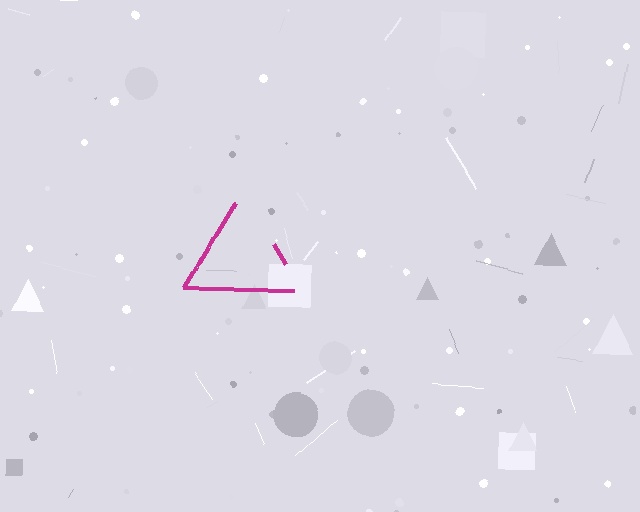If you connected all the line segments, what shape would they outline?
They would outline a triangle.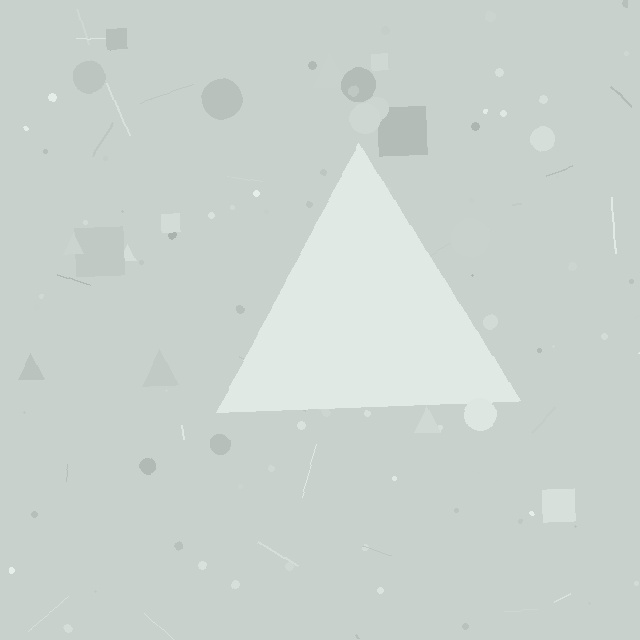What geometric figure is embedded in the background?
A triangle is embedded in the background.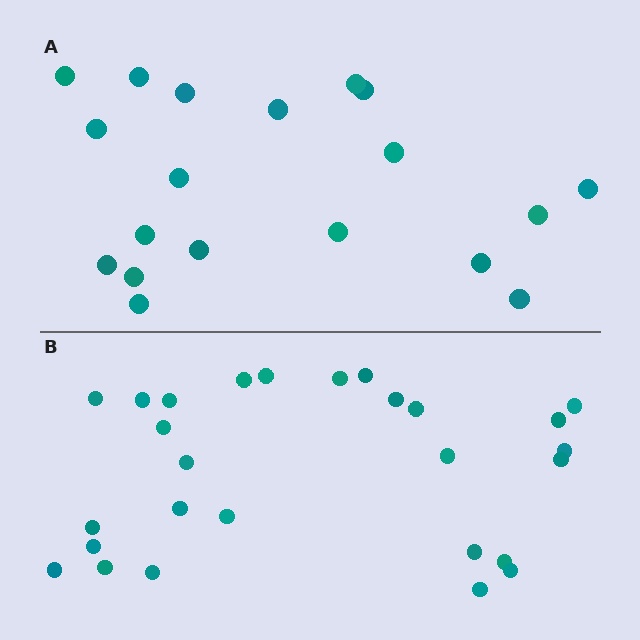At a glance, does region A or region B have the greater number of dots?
Region B (the bottom region) has more dots.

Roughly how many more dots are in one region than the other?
Region B has roughly 8 or so more dots than region A.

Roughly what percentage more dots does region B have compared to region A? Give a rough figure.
About 40% more.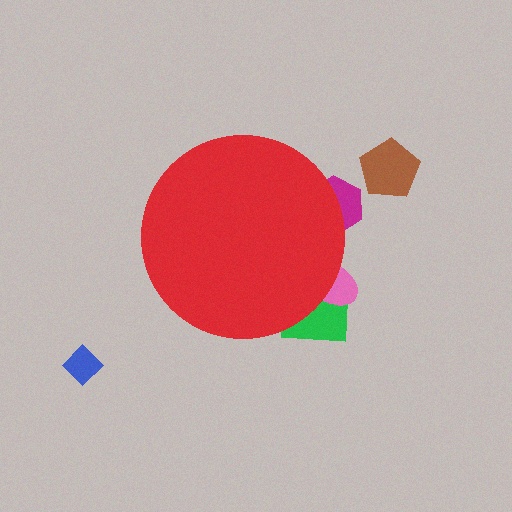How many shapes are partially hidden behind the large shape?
3 shapes are partially hidden.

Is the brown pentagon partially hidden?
No, the brown pentagon is fully visible.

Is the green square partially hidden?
Yes, the green square is partially hidden behind the red circle.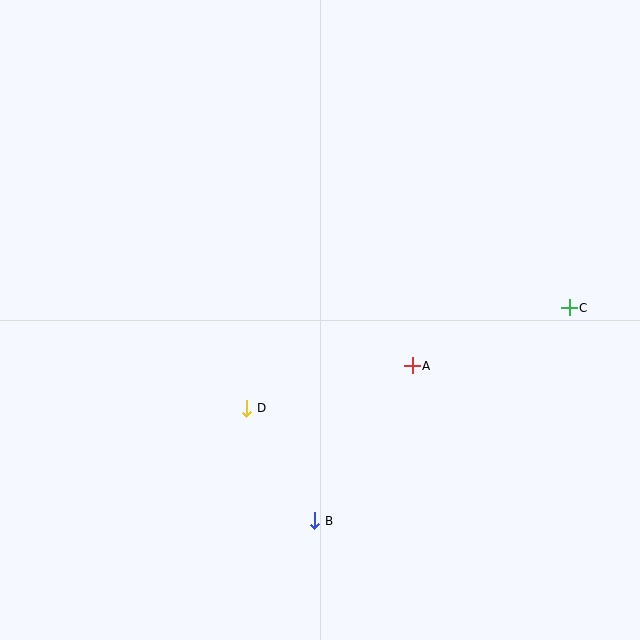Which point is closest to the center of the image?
Point A at (412, 366) is closest to the center.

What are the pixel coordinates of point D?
Point D is at (247, 408).